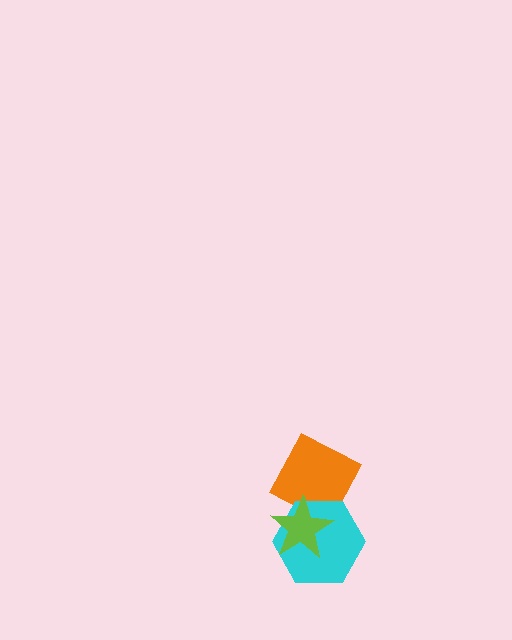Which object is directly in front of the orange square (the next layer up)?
The cyan hexagon is directly in front of the orange square.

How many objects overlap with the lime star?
2 objects overlap with the lime star.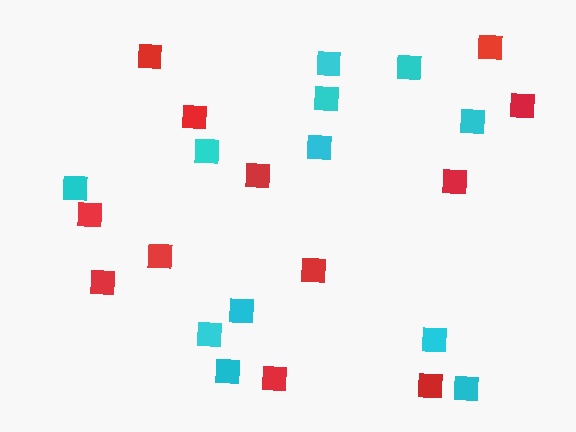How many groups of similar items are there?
There are 2 groups: one group of red squares (12) and one group of cyan squares (12).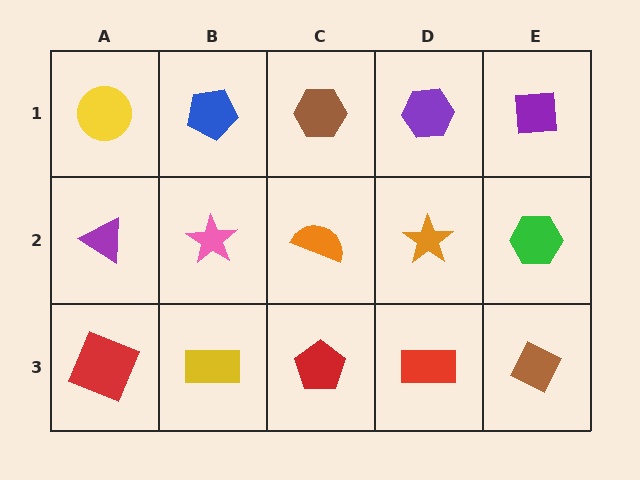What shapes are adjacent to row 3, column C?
An orange semicircle (row 2, column C), a yellow rectangle (row 3, column B), a red rectangle (row 3, column D).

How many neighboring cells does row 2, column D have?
4.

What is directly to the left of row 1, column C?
A blue pentagon.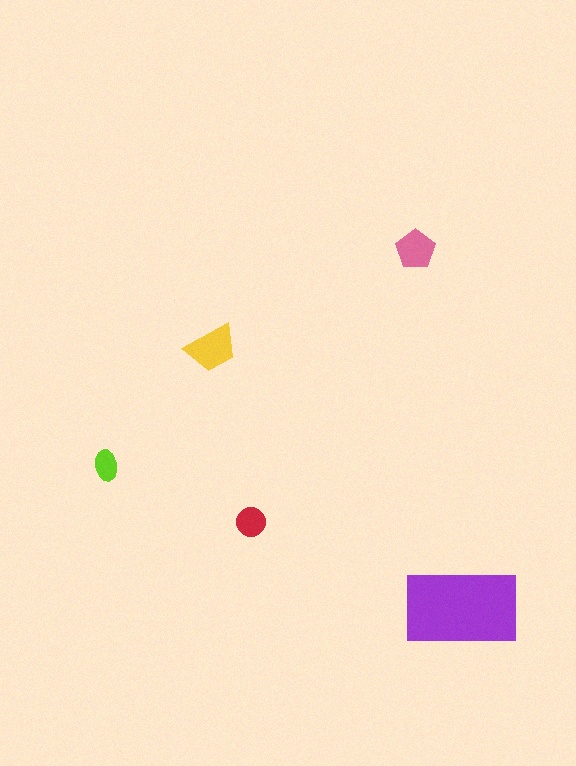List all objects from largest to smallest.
The purple rectangle, the yellow trapezoid, the pink pentagon, the red circle, the lime ellipse.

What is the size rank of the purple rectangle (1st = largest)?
1st.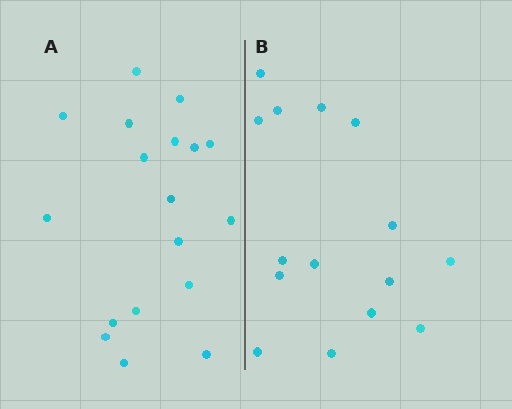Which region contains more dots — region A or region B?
Region A (the left region) has more dots.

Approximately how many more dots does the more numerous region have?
Region A has just a few more — roughly 2 or 3 more dots than region B.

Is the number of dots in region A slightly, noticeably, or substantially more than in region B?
Region A has only slightly more — the two regions are fairly close. The ratio is roughly 1.2 to 1.